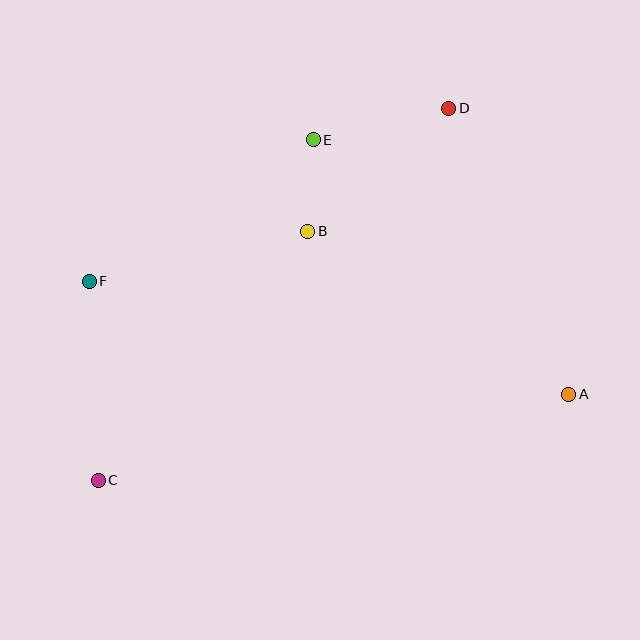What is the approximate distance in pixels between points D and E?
The distance between D and E is approximately 139 pixels.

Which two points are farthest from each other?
Points C and D are farthest from each other.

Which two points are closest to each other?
Points B and E are closest to each other.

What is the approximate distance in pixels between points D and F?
The distance between D and F is approximately 399 pixels.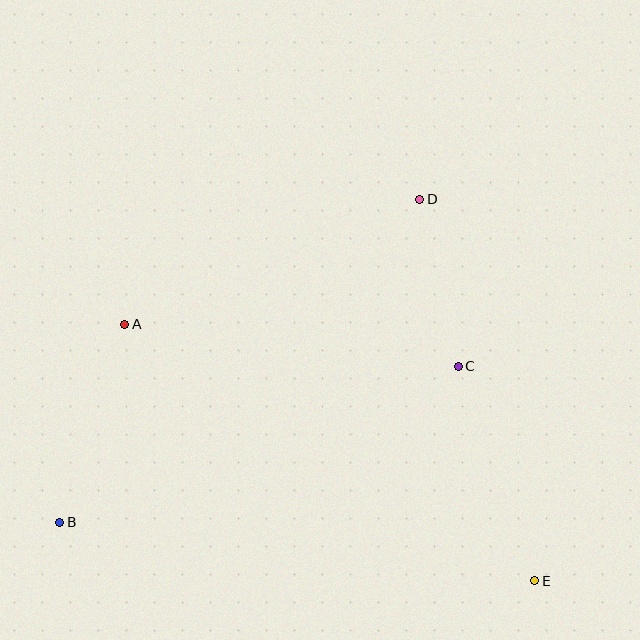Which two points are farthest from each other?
Points B and D are farthest from each other.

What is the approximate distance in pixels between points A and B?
The distance between A and B is approximately 208 pixels.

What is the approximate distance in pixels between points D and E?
The distance between D and E is approximately 398 pixels.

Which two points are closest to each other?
Points C and D are closest to each other.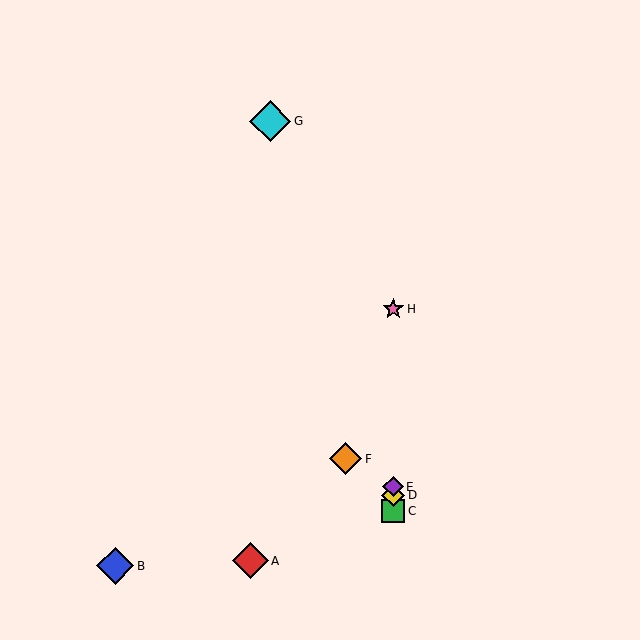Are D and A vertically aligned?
No, D is at x≈393 and A is at x≈250.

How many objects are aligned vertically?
4 objects (C, D, E, H) are aligned vertically.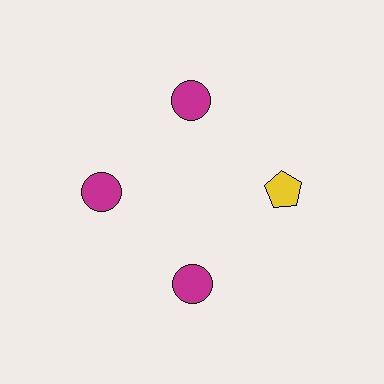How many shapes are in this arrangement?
There are 4 shapes arranged in a ring pattern.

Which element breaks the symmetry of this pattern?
The yellow pentagon at roughly the 3 o'clock position breaks the symmetry. All other shapes are magenta circles.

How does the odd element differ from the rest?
It differs in both color (yellow instead of magenta) and shape (pentagon instead of circle).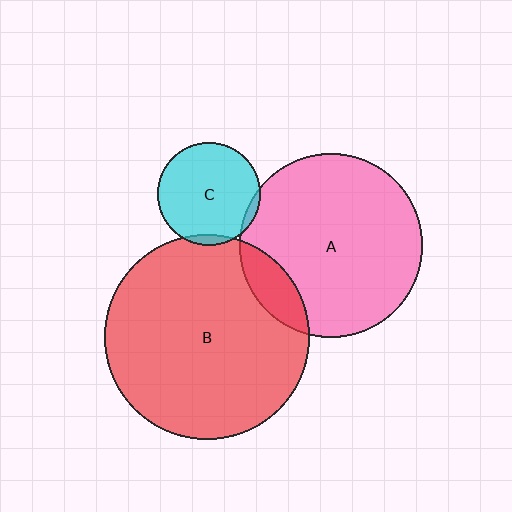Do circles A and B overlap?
Yes.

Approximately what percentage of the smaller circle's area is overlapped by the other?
Approximately 15%.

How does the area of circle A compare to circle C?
Approximately 3.2 times.